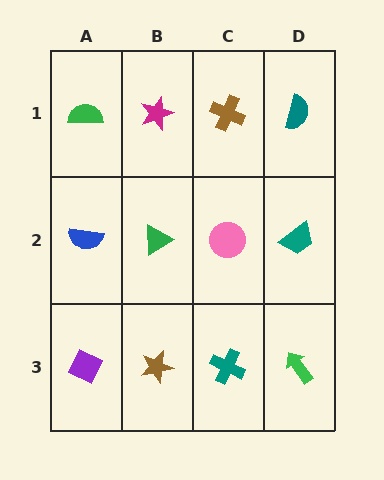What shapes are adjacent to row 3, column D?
A teal trapezoid (row 2, column D), a teal cross (row 3, column C).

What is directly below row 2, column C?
A teal cross.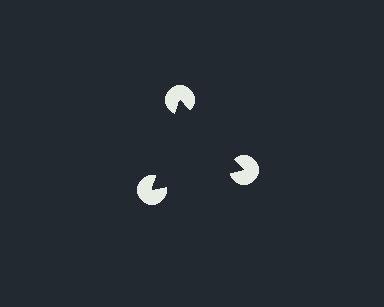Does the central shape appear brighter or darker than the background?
It typically appears slightly darker than the background, even though no actual brightness change is drawn.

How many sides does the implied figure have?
3 sides.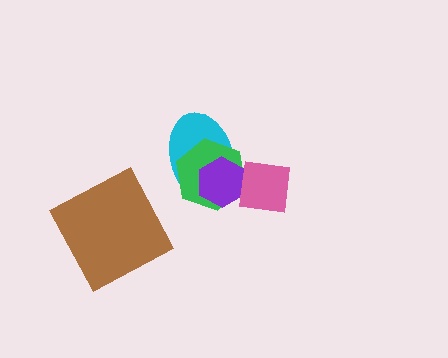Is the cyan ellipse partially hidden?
Yes, it is partially covered by another shape.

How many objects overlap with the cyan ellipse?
3 objects overlap with the cyan ellipse.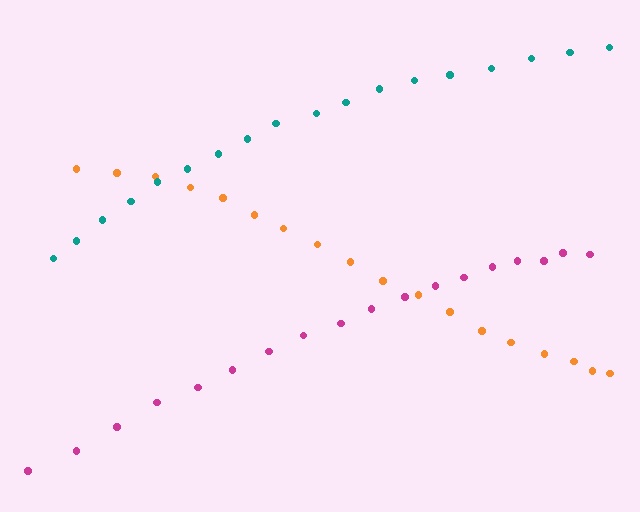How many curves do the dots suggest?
There are 3 distinct paths.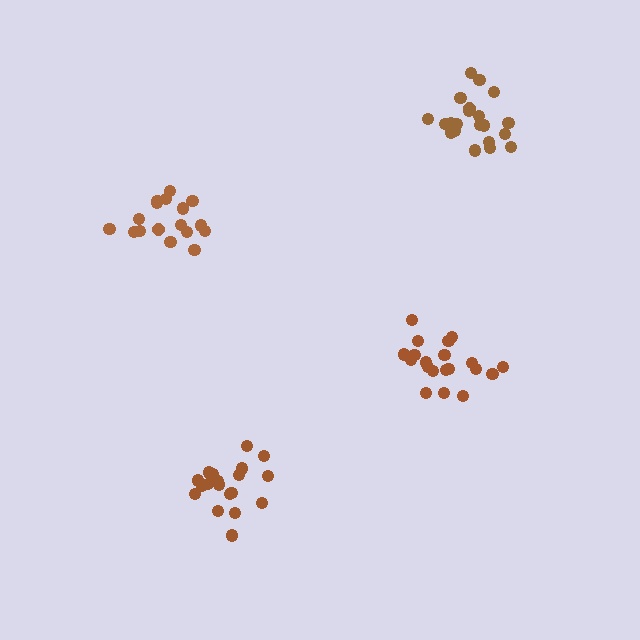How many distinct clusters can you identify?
There are 4 distinct clusters.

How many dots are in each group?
Group 1: 19 dots, Group 2: 21 dots, Group 3: 21 dots, Group 4: 17 dots (78 total).